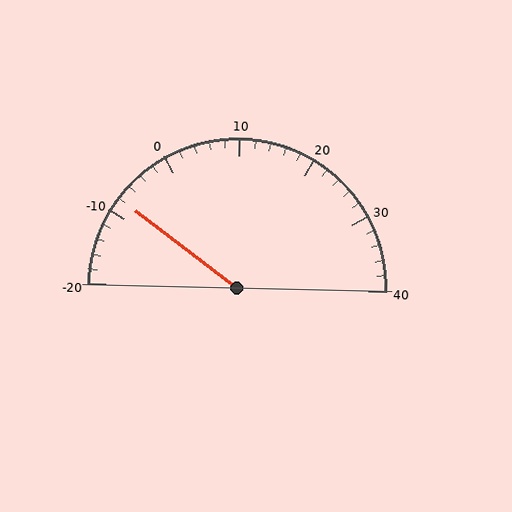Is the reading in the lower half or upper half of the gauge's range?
The reading is in the lower half of the range (-20 to 40).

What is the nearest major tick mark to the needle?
The nearest major tick mark is -10.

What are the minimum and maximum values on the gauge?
The gauge ranges from -20 to 40.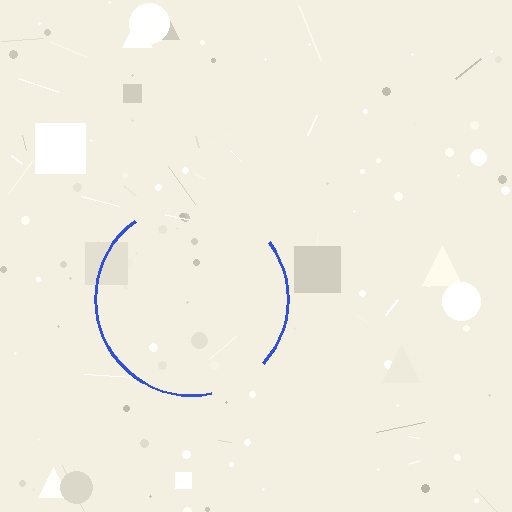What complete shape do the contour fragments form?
The contour fragments form a circle.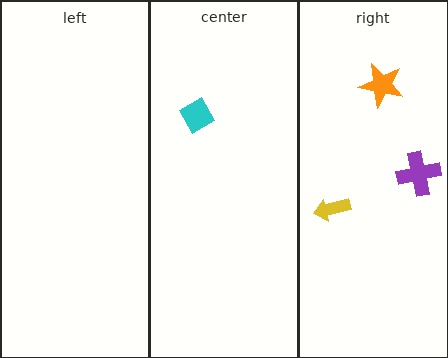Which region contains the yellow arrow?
The right region.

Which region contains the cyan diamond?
The center region.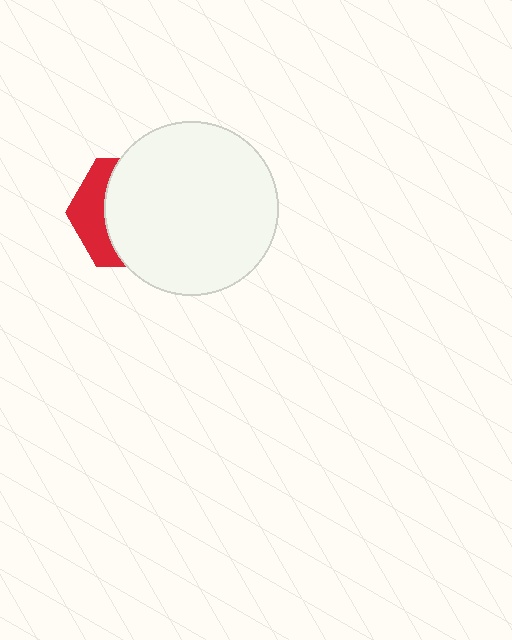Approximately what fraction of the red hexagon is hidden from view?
Roughly 69% of the red hexagon is hidden behind the white circle.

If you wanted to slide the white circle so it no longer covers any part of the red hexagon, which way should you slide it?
Slide it right — that is the most direct way to separate the two shapes.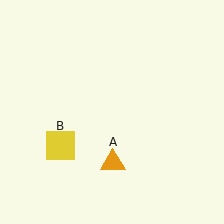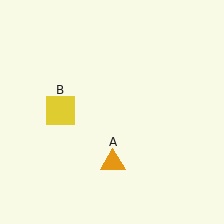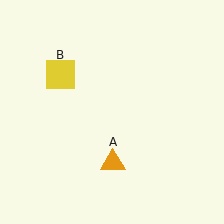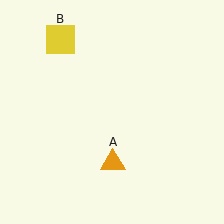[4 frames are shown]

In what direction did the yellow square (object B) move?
The yellow square (object B) moved up.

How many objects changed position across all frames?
1 object changed position: yellow square (object B).